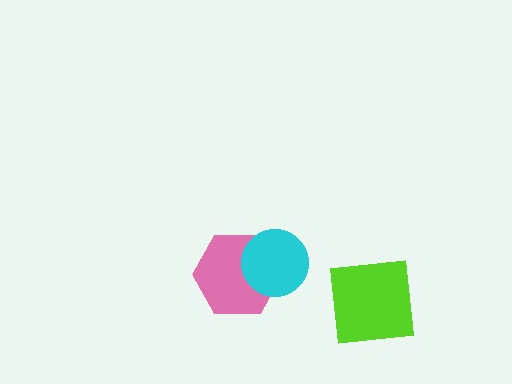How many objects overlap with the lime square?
0 objects overlap with the lime square.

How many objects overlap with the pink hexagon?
1 object overlaps with the pink hexagon.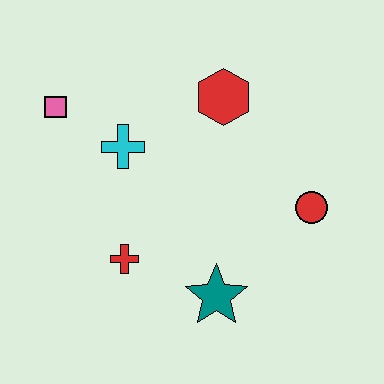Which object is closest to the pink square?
The cyan cross is closest to the pink square.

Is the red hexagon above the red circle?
Yes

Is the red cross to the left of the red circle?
Yes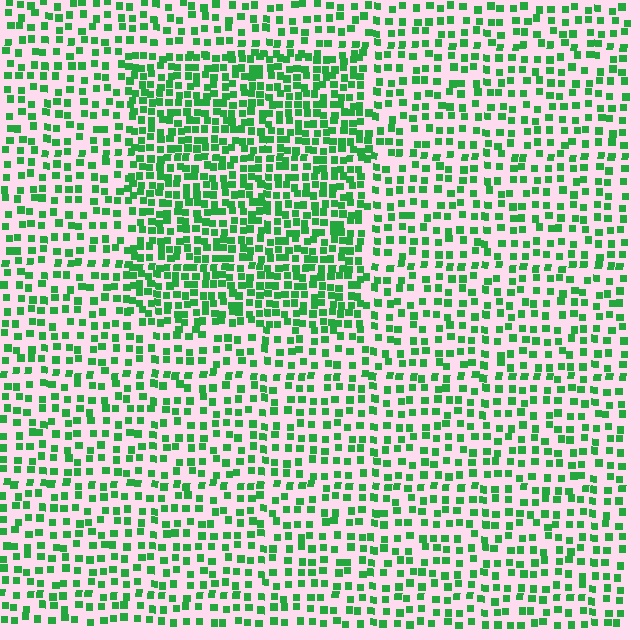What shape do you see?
I see a rectangle.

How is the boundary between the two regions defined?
The boundary is defined by a change in element density (approximately 1.8x ratio). All elements are the same color, size, and shape.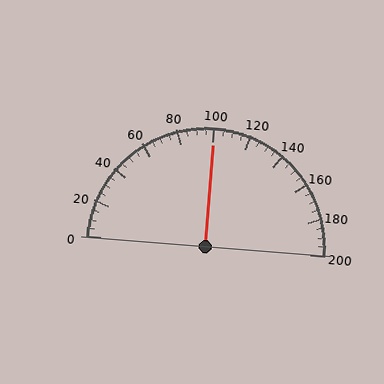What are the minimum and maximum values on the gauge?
The gauge ranges from 0 to 200.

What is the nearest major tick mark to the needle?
The nearest major tick mark is 100.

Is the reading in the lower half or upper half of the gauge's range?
The reading is in the upper half of the range (0 to 200).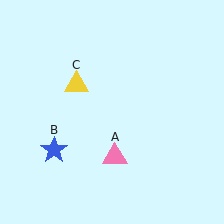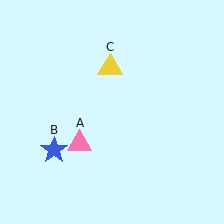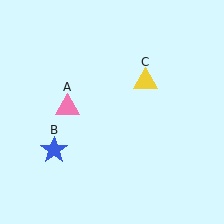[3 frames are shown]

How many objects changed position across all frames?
2 objects changed position: pink triangle (object A), yellow triangle (object C).